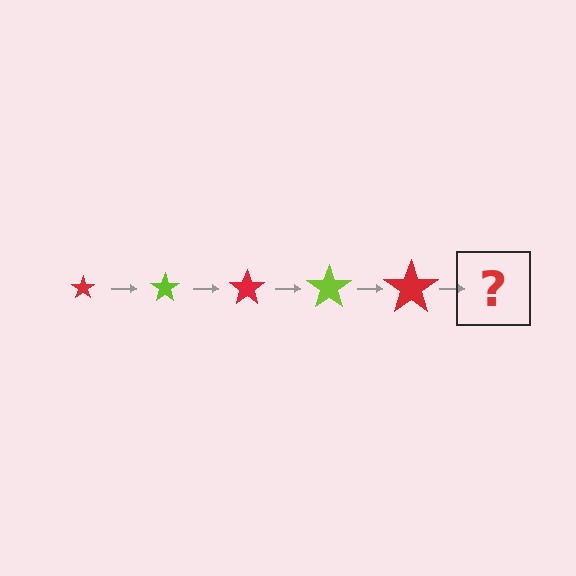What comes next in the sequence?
The next element should be a lime star, larger than the previous one.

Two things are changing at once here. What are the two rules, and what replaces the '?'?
The two rules are that the star grows larger each step and the color cycles through red and lime. The '?' should be a lime star, larger than the previous one.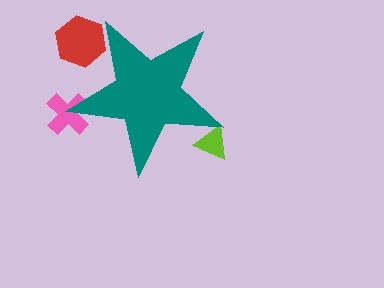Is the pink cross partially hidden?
Yes, the pink cross is partially hidden behind the teal star.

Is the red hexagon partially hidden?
Yes, the red hexagon is partially hidden behind the teal star.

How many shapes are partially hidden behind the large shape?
3 shapes are partially hidden.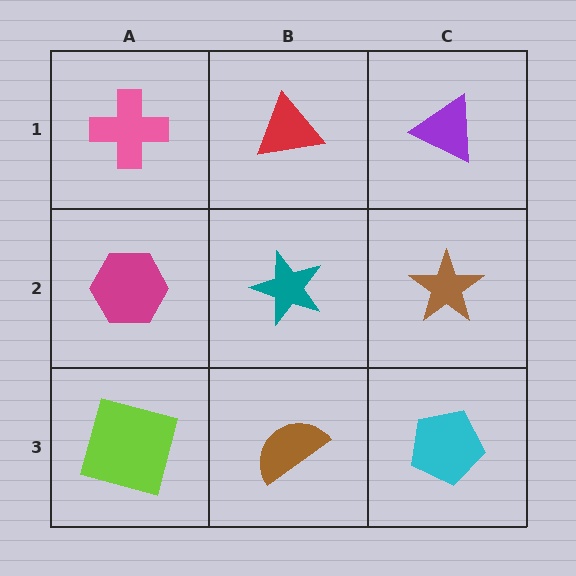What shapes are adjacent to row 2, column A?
A pink cross (row 1, column A), a lime square (row 3, column A), a teal star (row 2, column B).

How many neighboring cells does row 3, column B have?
3.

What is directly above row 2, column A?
A pink cross.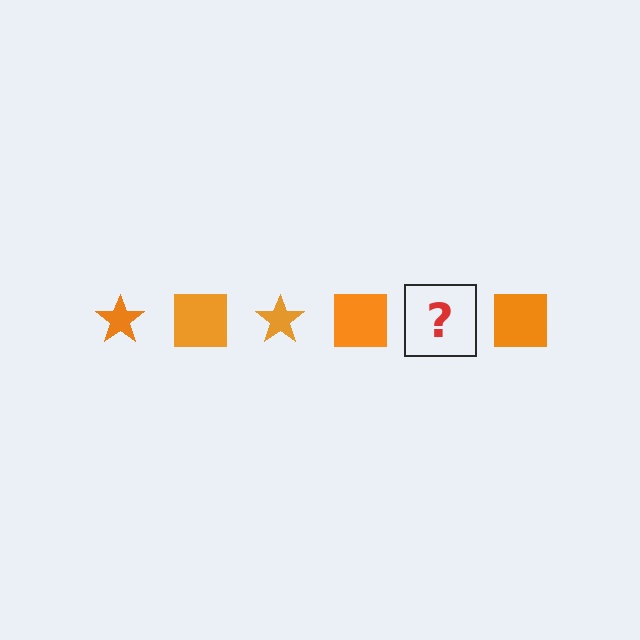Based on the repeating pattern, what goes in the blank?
The blank should be an orange star.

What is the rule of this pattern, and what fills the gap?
The rule is that the pattern cycles through star, square shapes in orange. The gap should be filled with an orange star.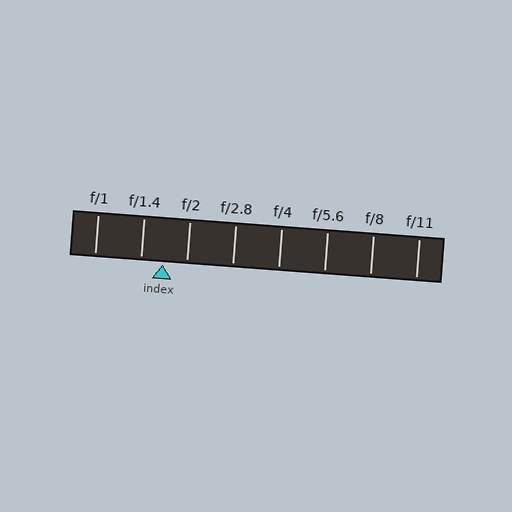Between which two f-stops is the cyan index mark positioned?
The index mark is between f/1.4 and f/2.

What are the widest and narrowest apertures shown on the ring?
The widest aperture shown is f/1 and the narrowest is f/11.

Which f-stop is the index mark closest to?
The index mark is closest to f/1.4.